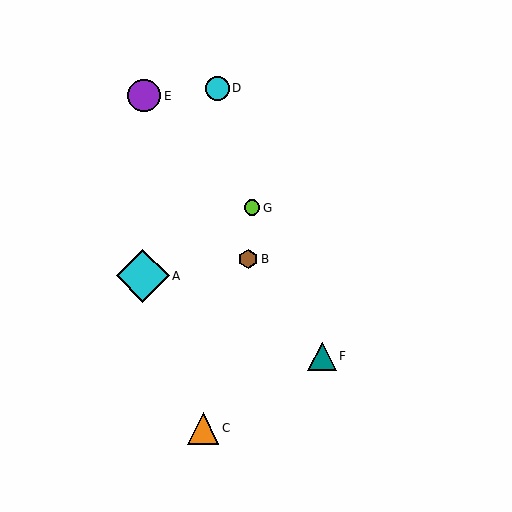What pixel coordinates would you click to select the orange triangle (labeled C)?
Click at (203, 428) to select the orange triangle C.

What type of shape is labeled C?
Shape C is an orange triangle.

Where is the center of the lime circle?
The center of the lime circle is at (252, 208).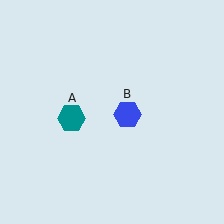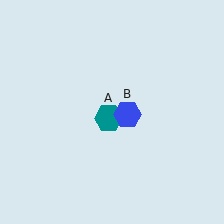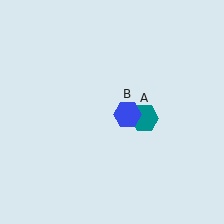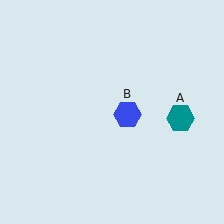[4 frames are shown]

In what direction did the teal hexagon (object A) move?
The teal hexagon (object A) moved right.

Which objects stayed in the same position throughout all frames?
Blue hexagon (object B) remained stationary.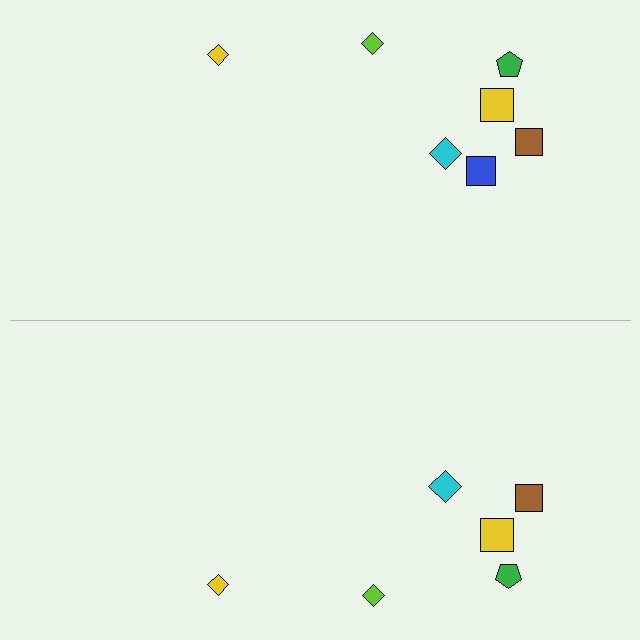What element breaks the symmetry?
A blue square is missing from the bottom side.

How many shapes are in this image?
There are 13 shapes in this image.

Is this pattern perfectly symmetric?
No, the pattern is not perfectly symmetric. A blue square is missing from the bottom side.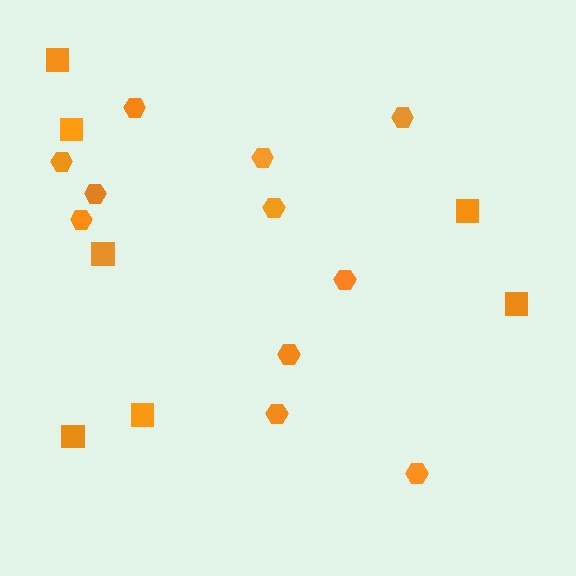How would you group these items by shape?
There are 2 groups: one group of squares (7) and one group of hexagons (11).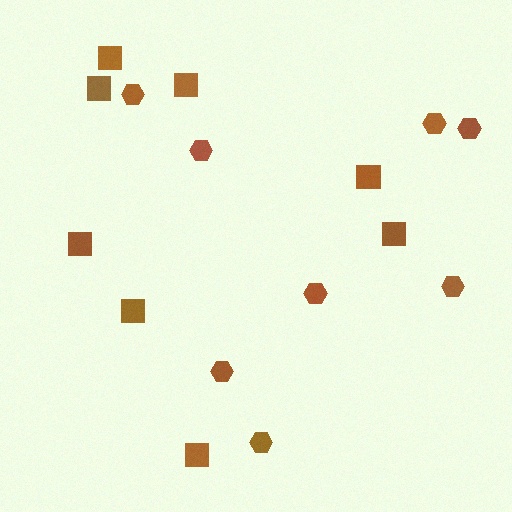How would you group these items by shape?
There are 2 groups: one group of squares (8) and one group of hexagons (8).